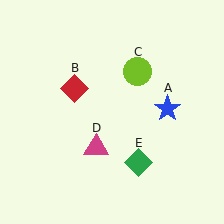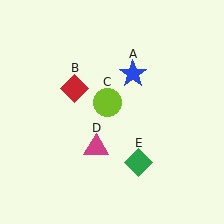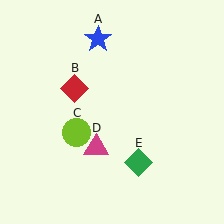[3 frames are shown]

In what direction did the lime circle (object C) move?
The lime circle (object C) moved down and to the left.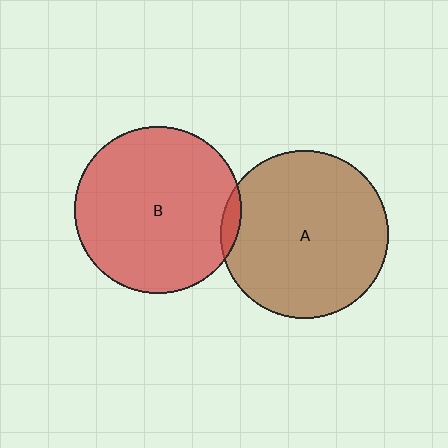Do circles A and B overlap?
Yes.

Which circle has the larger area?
Circle A (brown).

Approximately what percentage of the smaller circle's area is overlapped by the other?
Approximately 5%.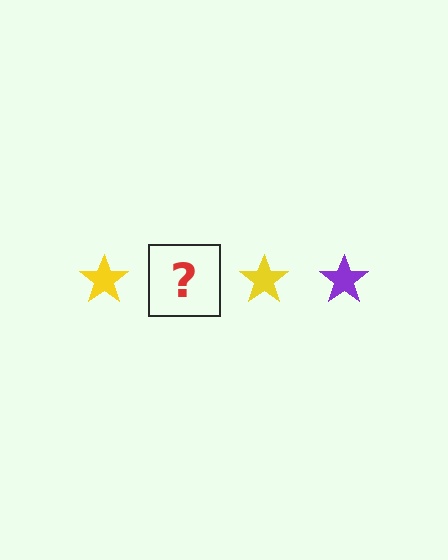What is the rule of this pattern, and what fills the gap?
The rule is that the pattern cycles through yellow, purple stars. The gap should be filled with a purple star.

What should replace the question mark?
The question mark should be replaced with a purple star.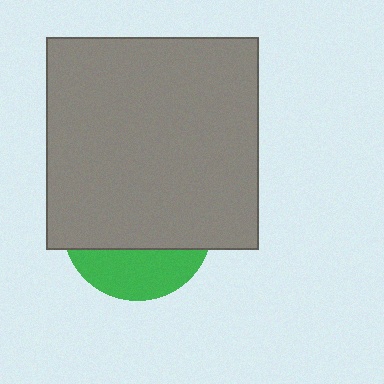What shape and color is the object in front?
The object in front is a gray square.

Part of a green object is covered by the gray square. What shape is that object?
It is a circle.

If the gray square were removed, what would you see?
You would see the complete green circle.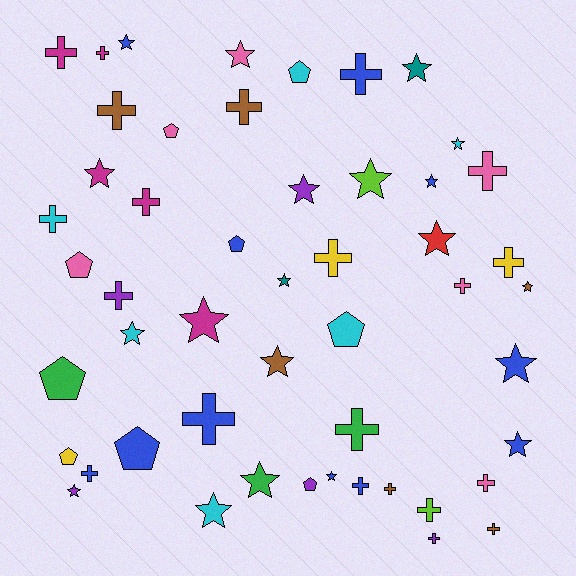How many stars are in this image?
There are 20 stars.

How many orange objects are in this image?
There are no orange objects.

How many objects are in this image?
There are 50 objects.